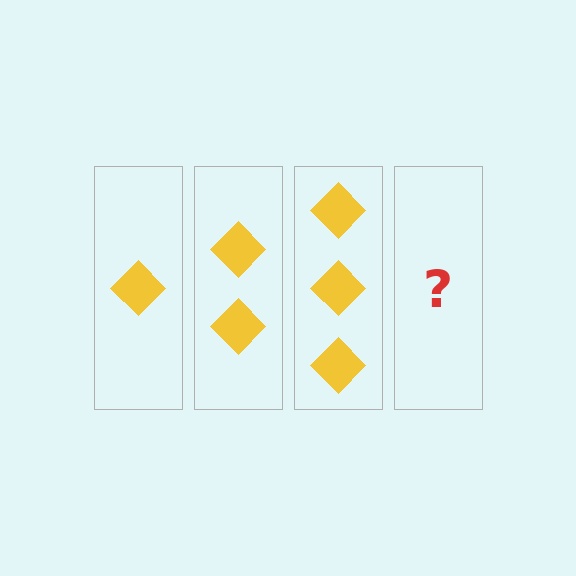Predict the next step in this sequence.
The next step is 4 diamonds.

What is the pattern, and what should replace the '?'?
The pattern is that each step adds one more diamond. The '?' should be 4 diamonds.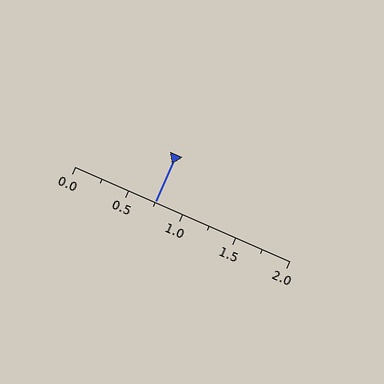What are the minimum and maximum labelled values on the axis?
The axis runs from 0.0 to 2.0.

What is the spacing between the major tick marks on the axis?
The major ticks are spaced 0.5 apart.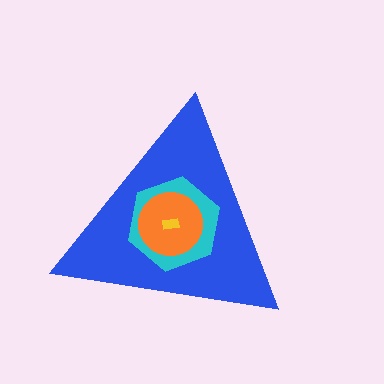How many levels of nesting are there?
4.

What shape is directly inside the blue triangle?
The cyan hexagon.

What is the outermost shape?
The blue triangle.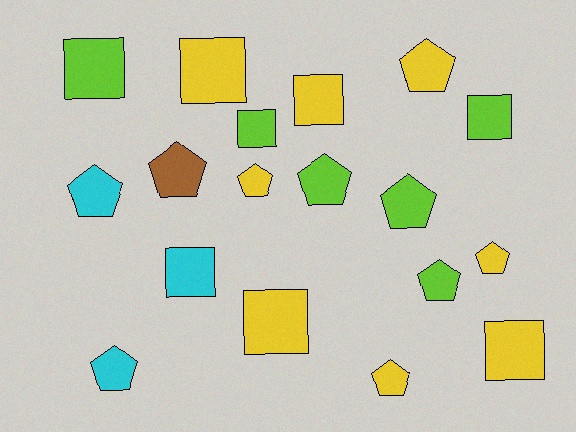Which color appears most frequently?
Yellow, with 8 objects.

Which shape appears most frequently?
Pentagon, with 10 objects.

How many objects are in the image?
There are 18 objects.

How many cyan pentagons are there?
There are 2 cyan pentagons.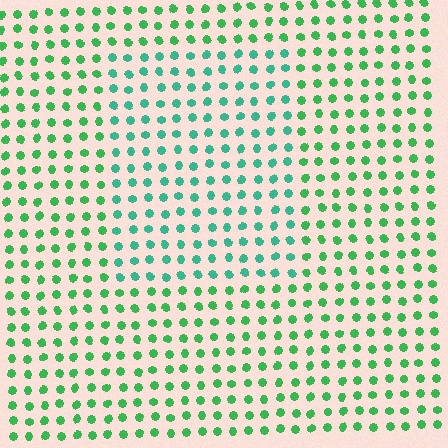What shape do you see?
I see a rectangle.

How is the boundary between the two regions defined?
The boundary is defined purely by a slight shift in hue (about 29 degrees). Spacing, size, and orientation are identical on both sides.